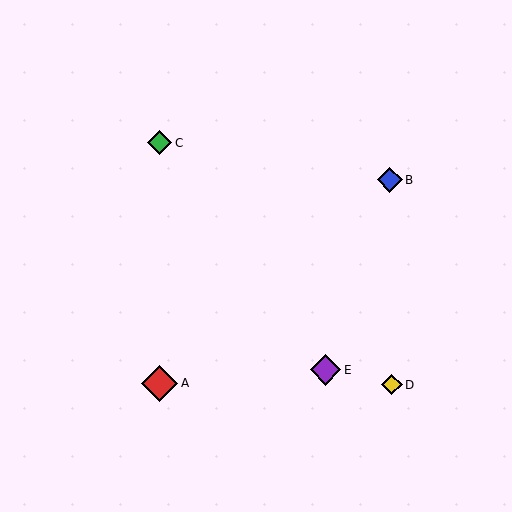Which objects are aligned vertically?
Objects A, C are aligned vertically.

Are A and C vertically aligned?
Yes, both are at x≈160.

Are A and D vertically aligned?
No, A is at x≈160 and D is at x≈392.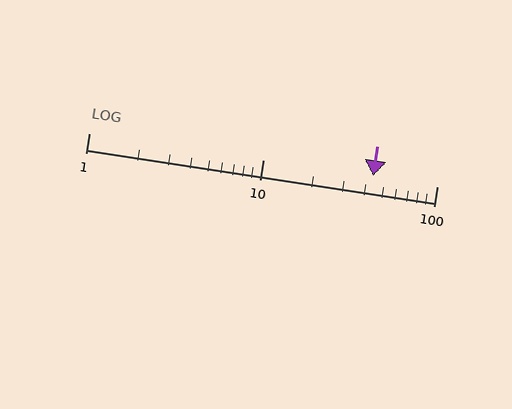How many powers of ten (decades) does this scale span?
The scale spans 2 decades, from 1 to 100.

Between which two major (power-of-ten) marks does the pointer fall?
The pointer is between 10 and 100.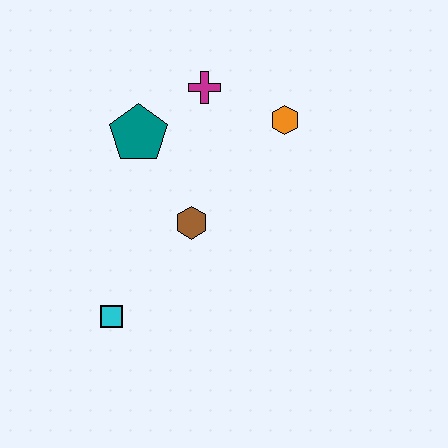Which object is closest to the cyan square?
The brown hexagon is closest to the cyan square.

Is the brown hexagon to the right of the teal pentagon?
Yes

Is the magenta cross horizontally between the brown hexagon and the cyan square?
No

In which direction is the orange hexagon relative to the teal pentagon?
The orange hexagon is to the right of the teal pentagon.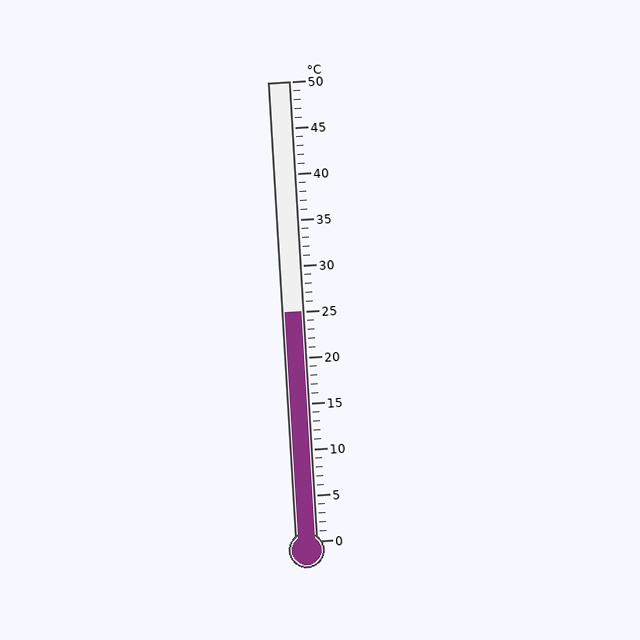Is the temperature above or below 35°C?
The temperature is below 35°C.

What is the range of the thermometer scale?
The thermometer scale ranges from 0°C to 50°C.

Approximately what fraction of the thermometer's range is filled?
The thermometer is filled to approximately 50% of its range.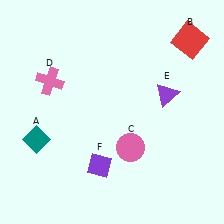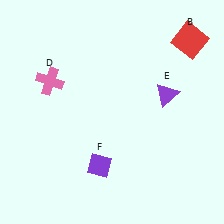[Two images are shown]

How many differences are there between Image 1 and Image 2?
There are 2 differences between the two images.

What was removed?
The teal diamond (A), the pink circle (C) were removed in Image 2.